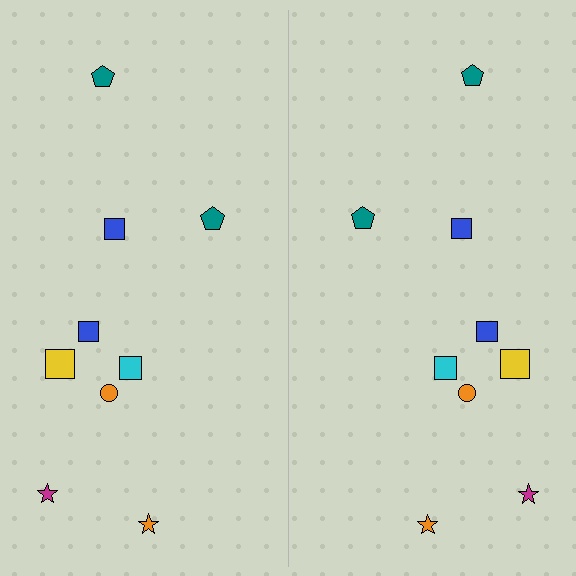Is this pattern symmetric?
Yes, this pattern has bilateral (reflection) symmetry.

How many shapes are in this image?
There are 18 shapes in this image.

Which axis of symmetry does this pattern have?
The pattern has a vertical axis of symmetry running through the center of the image.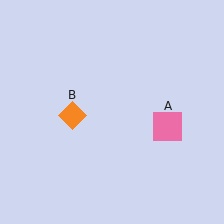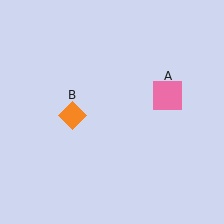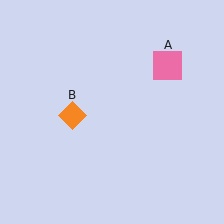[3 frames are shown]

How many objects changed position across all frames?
1 object changed position: pink square (object A).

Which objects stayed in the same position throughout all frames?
Orange diamond (object B) remained stationary.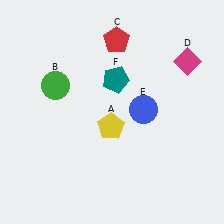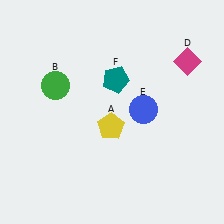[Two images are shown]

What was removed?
The red pentagon (C) was removed in Image 2.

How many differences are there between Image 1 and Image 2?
There is 1 difference between the two images.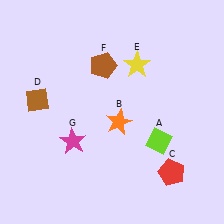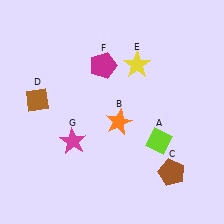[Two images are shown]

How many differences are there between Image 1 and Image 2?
There are 2 differences between the two images.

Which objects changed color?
C changed from red to brown. F changed from brown to magenta.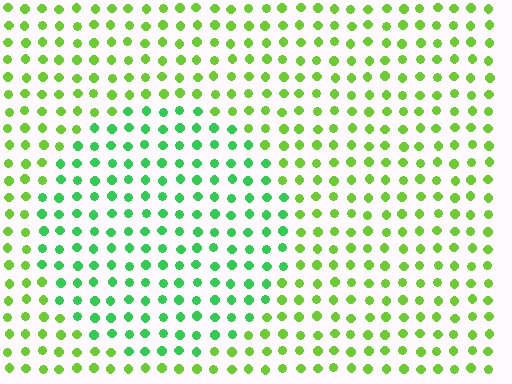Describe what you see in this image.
The image is filled with small lime elements in a uniform arrangement. A circle-shaped region is visible where the elements are tinted to a slightly different hue, forming a subtle color boundary.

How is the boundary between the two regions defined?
The boundary is defined purely by a slight shift in hue (about 34 degrees). Spacing, size, and orientation are identical on both sides.